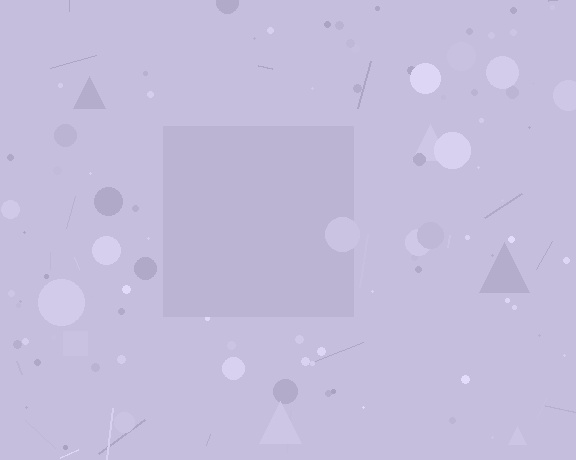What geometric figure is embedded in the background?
A square is embedded in the background.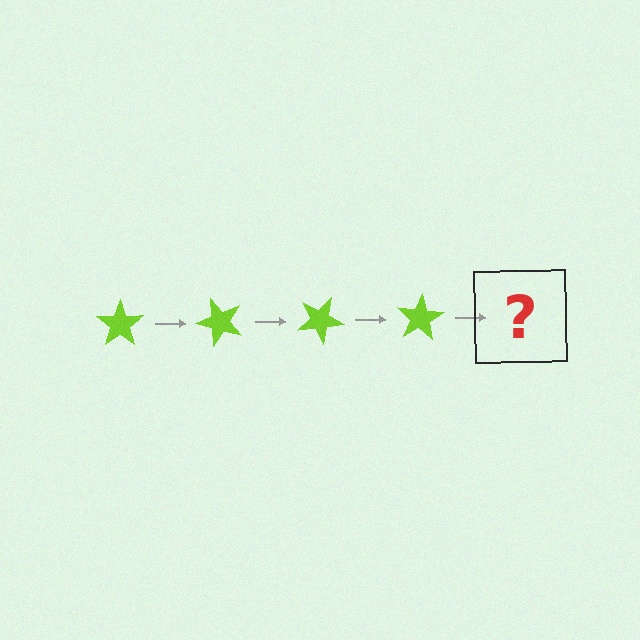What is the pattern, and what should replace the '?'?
The pattern is that the star rotates 50 degrees each step. The '?' should be a lime star rotated 200 degrees.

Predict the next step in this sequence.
The next step is a lime star rotated 200 degrees.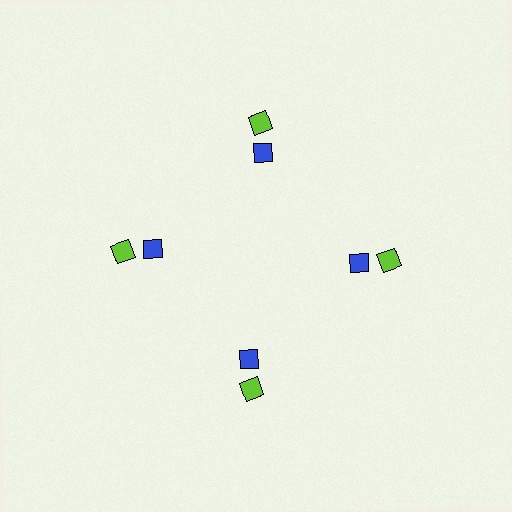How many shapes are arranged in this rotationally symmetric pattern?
There are 8 shapes, arranged in 4 groups of 2.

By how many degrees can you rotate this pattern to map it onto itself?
The pattern maps onto itself every 90 degrees of rotation.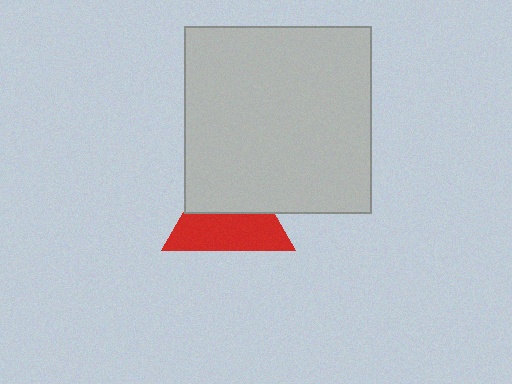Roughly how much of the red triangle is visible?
About half of it is visible (roughly 54%).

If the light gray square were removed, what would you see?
You would see the complete red triangle.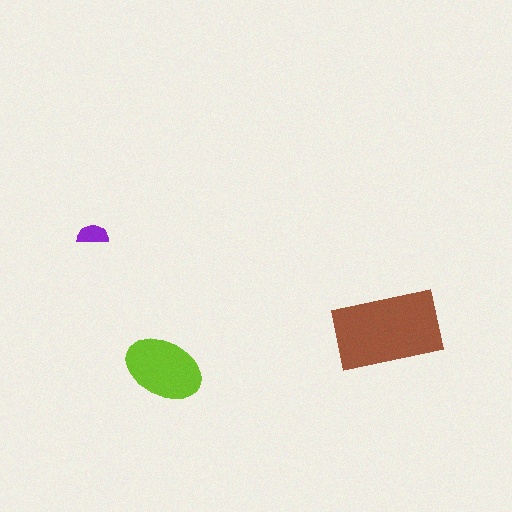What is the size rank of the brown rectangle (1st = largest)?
1st.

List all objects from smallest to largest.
The purple semicircle, the lime ellipse, the brown rectangle.